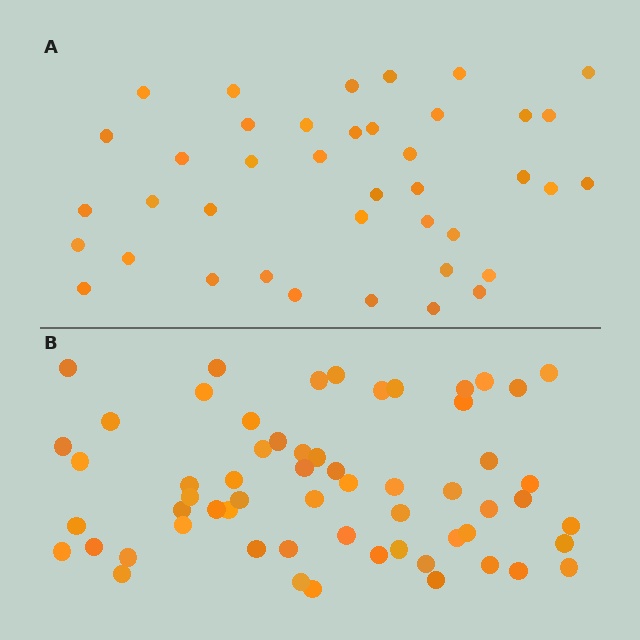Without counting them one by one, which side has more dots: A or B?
Region B (the bottom region) has more dots.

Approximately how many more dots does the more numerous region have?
Region B has approximately 20 more dots than region A.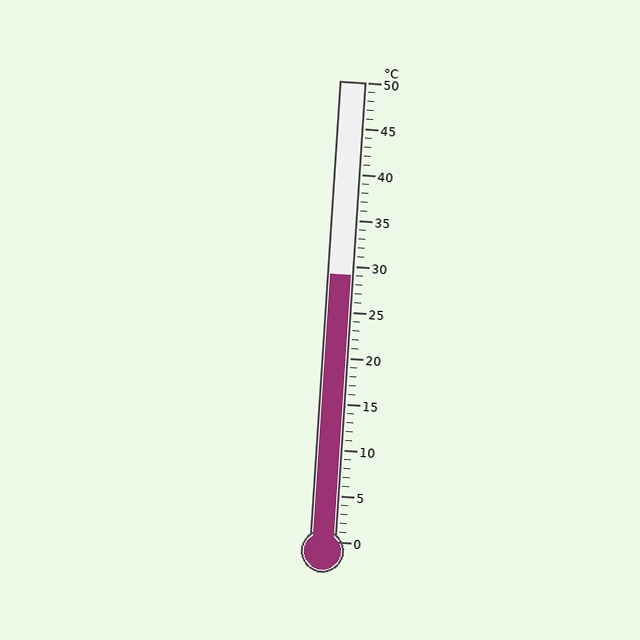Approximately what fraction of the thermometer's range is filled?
The thermometer is filled to approximately 60% of its range.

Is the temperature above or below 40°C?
The temperature is below 40°C.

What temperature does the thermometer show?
The thermometer shows approximately 29°C.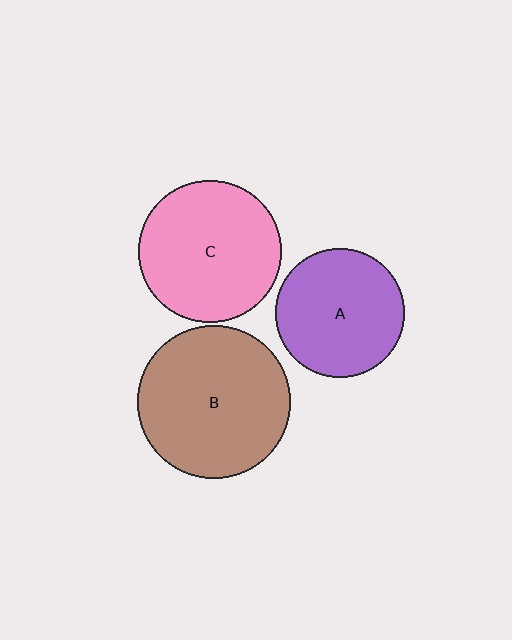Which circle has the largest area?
Circle B (brown).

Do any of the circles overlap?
No, none of the circles overlap.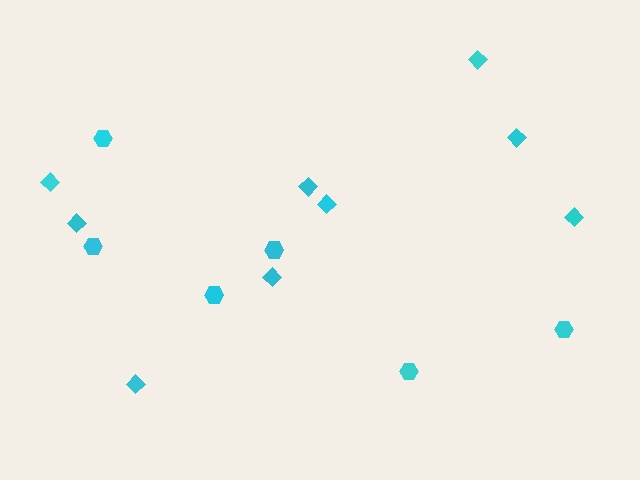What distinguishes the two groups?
There are 2 groups: one group of diamonds (9) and one group of hexagons (6).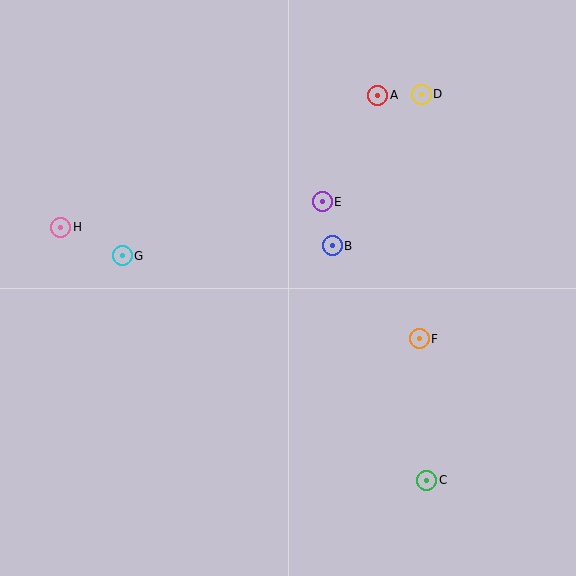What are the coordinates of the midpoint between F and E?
The midpoint between F and E is at (371, 270).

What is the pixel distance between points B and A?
The distance between B and A is 157 pixels.